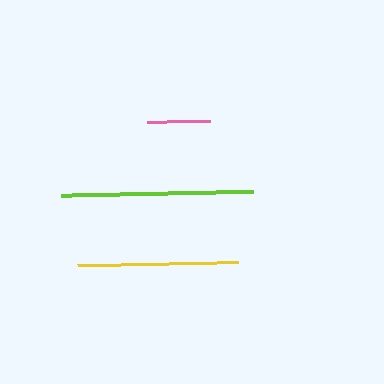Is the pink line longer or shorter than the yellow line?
The yellow line is longer than the pink line.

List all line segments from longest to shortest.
From longest to shortest: lime, yellow, pink.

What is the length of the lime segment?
The lime segment is approximately 192 pixels long.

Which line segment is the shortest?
The pink line is the shortest at approximately 63 pixels.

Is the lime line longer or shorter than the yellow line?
The lime line is longer than the yellow line.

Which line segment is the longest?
The lime line is the longest at approximately 192 pixels.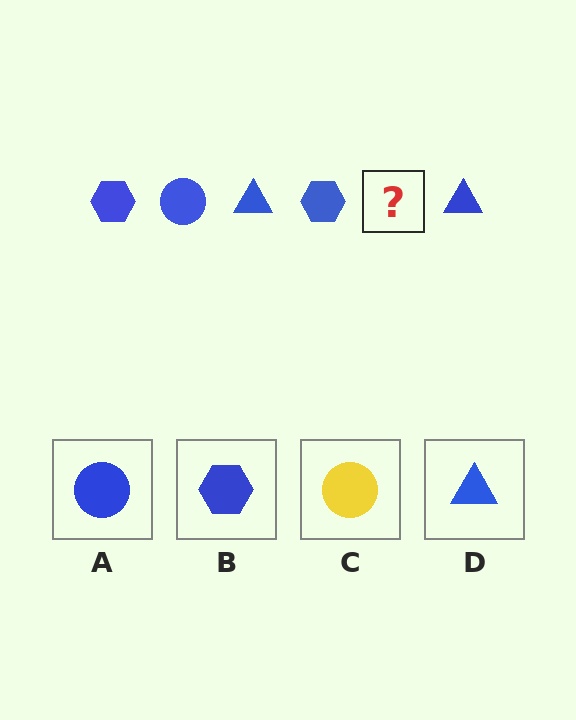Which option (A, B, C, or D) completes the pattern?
A.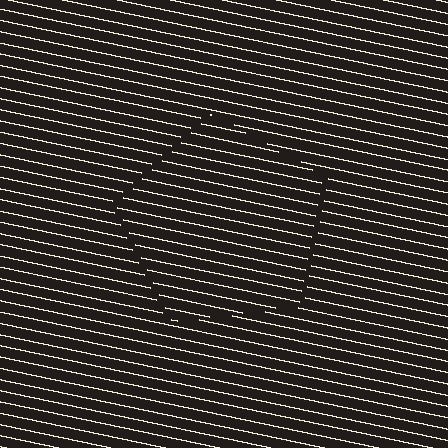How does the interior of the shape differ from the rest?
The interior of the shape contains the same grating, shifted by half a period — the contour is defined by the phase discontinuity where line-ends from the inner and outer gratings abut.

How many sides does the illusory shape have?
5 sides — the line-ends trace a pentagon.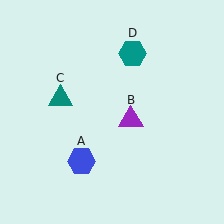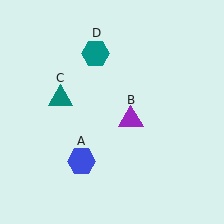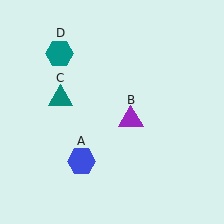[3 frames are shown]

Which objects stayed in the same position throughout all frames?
Blue hexagon (object A) and purple triangle (object B) and teal triangle (object C) remained stationary.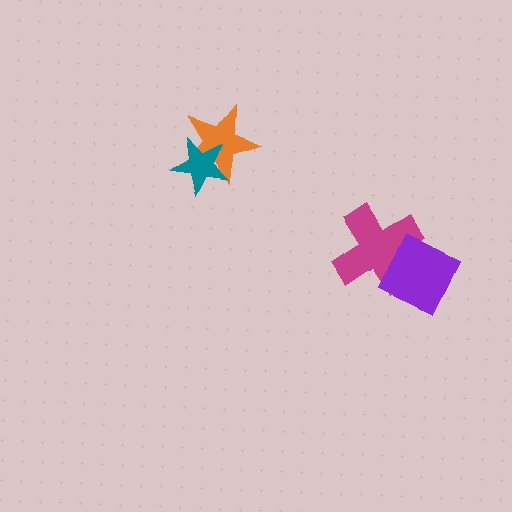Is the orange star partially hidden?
Yes, it is partially covered by another shape.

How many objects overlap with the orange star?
1 object overlaps with the orange star.